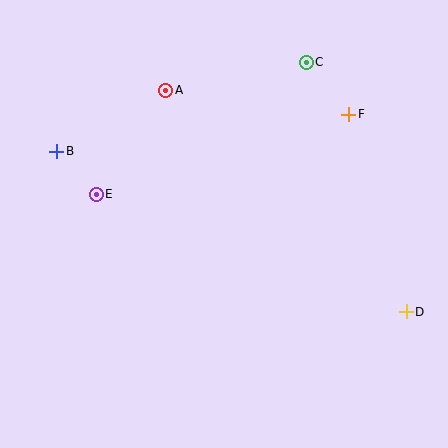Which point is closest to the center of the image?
Point E at (96, 194) is closest to the center.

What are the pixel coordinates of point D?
Point D is at (406, 312).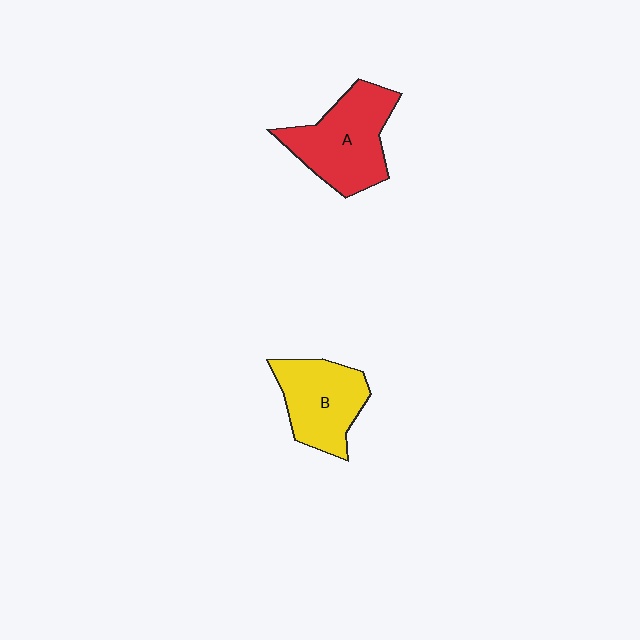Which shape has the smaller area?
Shape B (yellow).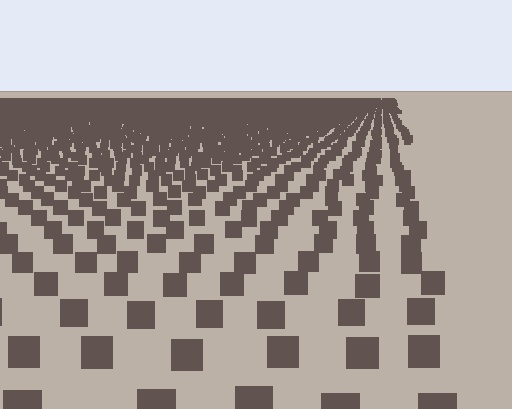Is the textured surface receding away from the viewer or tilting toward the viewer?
The surface is receding away from the viewer. Texture elements get smaller and denser toward the top.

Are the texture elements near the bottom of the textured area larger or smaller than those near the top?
Larger. Near the bottom, elements are closer to the viewer and appear at a bigger on-screen size.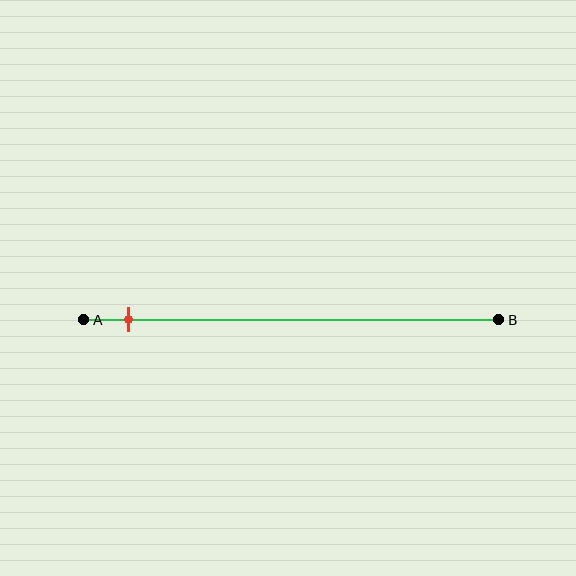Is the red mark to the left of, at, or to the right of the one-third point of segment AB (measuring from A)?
The red mark is to the left of the one-third point of segment AB.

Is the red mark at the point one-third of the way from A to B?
No, the mark is at about 10% from A, not at the 33% one-third point.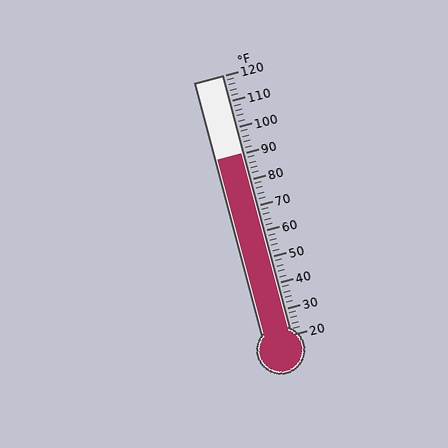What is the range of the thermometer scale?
The thermometer scale ranges from 20°F to 120°F.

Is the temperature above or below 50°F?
The temperature is above 50°F.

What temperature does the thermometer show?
The thermometer shows approximately 90°F.